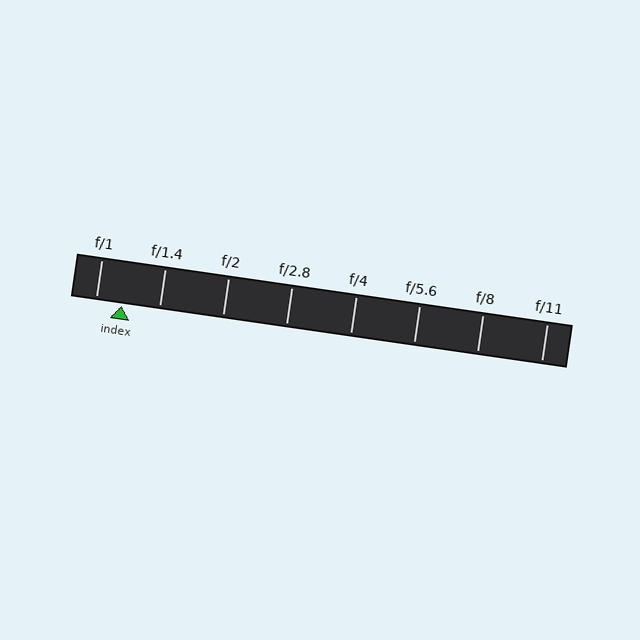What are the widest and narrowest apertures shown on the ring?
The widest aperture shown is f/1 and the narrowest is f/11.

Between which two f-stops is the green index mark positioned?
The index mark is between f/1 and f/1.4.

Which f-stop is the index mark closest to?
The index mark is closest to f/1.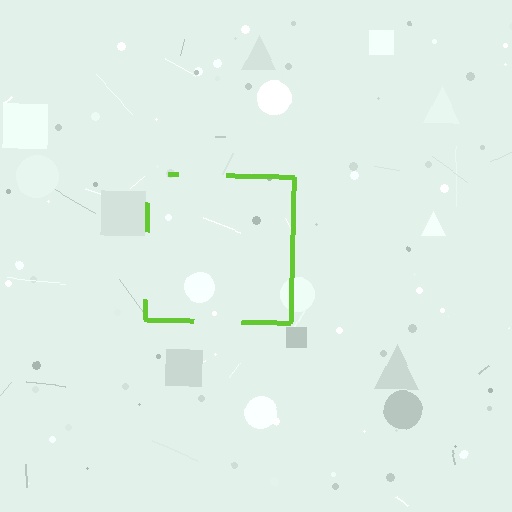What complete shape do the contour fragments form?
The contour fragments form a square.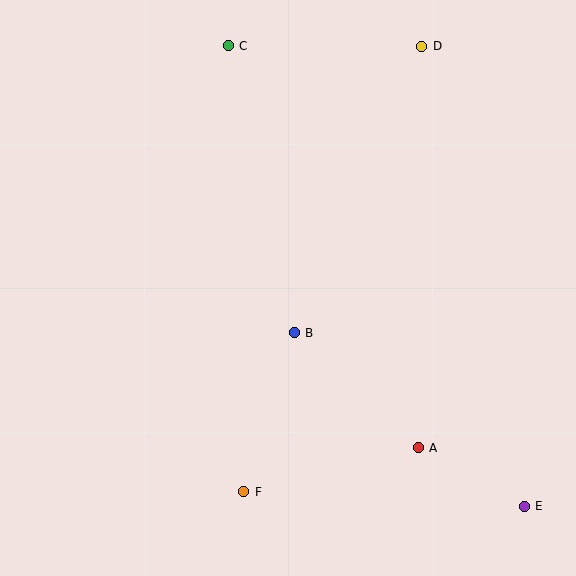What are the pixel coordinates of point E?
Point E is at (524, 506).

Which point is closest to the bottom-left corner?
Point F is closest to the bottom-left corner.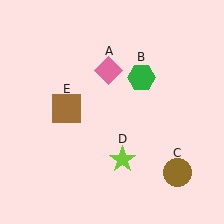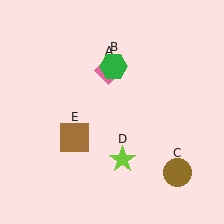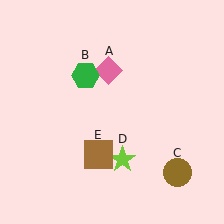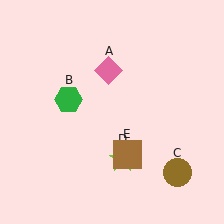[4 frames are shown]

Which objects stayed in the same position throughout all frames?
Pink diamond (object A) and brown circle (object C) and lime star (object D) remained stationary.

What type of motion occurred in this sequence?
The green hexagon (object B), brown square (object E) rotated counterclockwise around the center of the scene.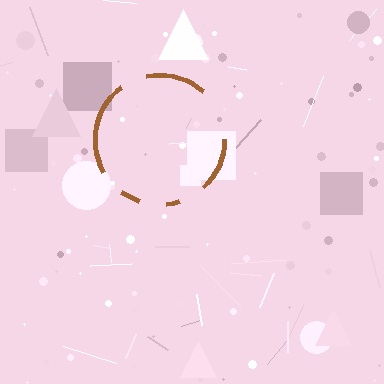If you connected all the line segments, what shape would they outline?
They would outline a circle.